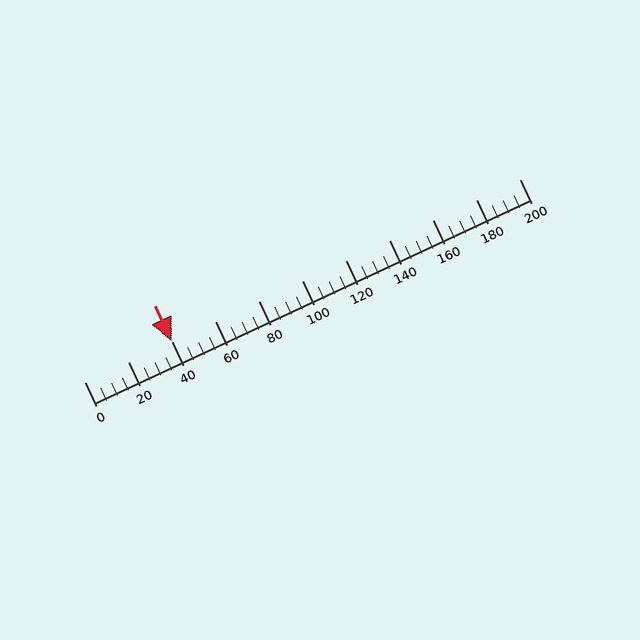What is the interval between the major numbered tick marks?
The major tick marks are spaced 20 units apart.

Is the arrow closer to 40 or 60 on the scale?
The arrow is closer to 40.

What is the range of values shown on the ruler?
The ruler shows values from 0 to 200.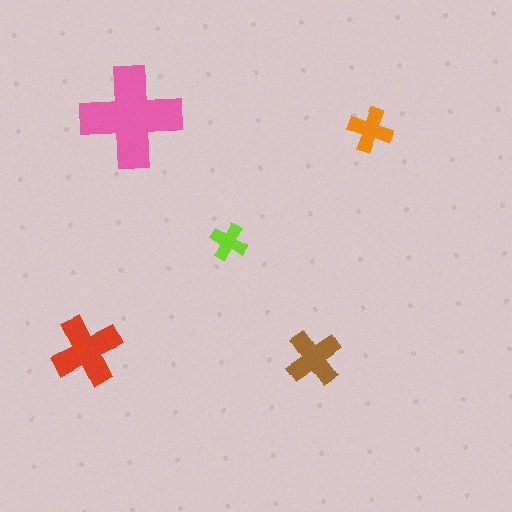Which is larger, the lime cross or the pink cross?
The pink one.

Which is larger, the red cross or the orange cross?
The red one.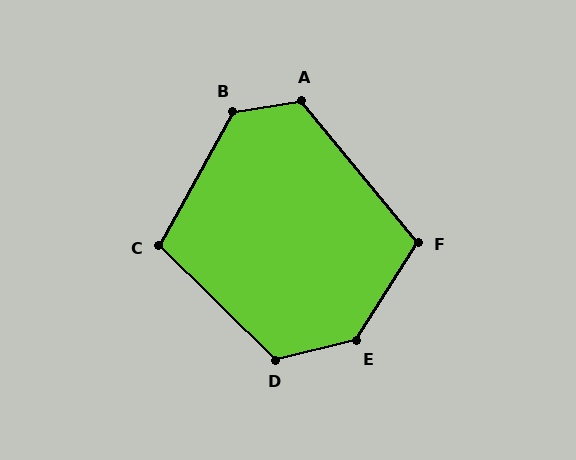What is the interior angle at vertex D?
Approximately 123 degrees (obtuse).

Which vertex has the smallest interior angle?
C, at approximately 105 degrees.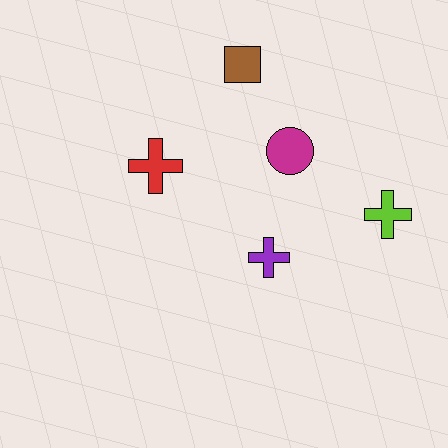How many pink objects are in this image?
There are no pink objects.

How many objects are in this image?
There are 5 objects.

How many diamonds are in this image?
There are no diamonds.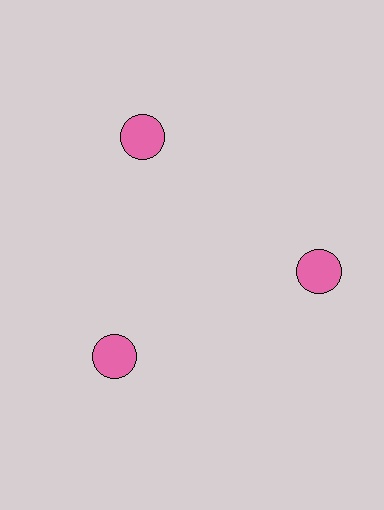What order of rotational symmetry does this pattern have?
This pattern has 3-fold rotational symmetry.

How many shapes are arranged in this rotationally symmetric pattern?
There are 3 shapes, arranged in 3 groups of 1.